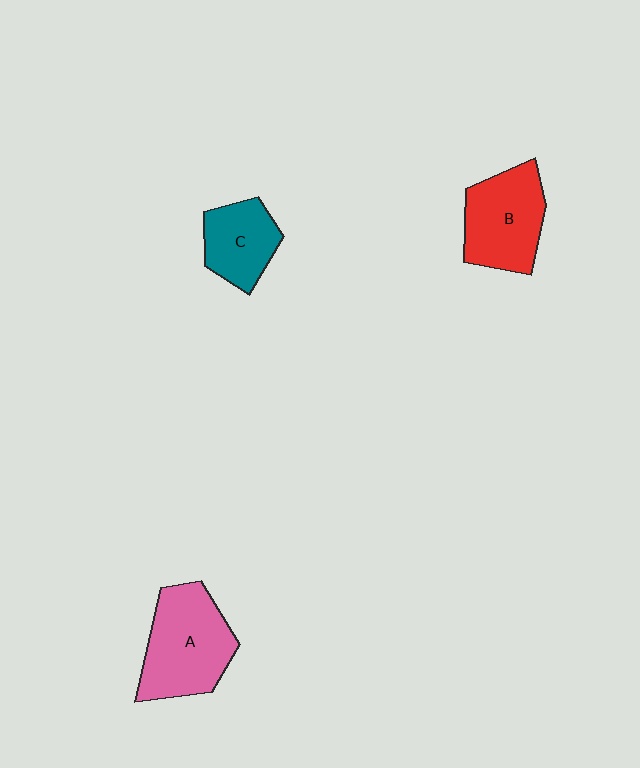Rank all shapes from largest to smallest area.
From largest to smallest: A (pink), B (red), C (teal).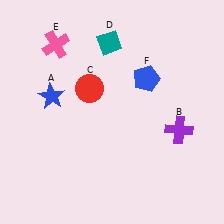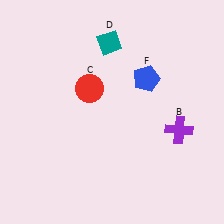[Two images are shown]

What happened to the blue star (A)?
The blue star (A) was removed in Image 2. It was in the top-left area of Image 1.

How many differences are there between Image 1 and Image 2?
There are 2 differences between the two images.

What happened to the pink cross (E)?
The pink cross (E) was removed in Image 2. It was in the top-left area of Image 1.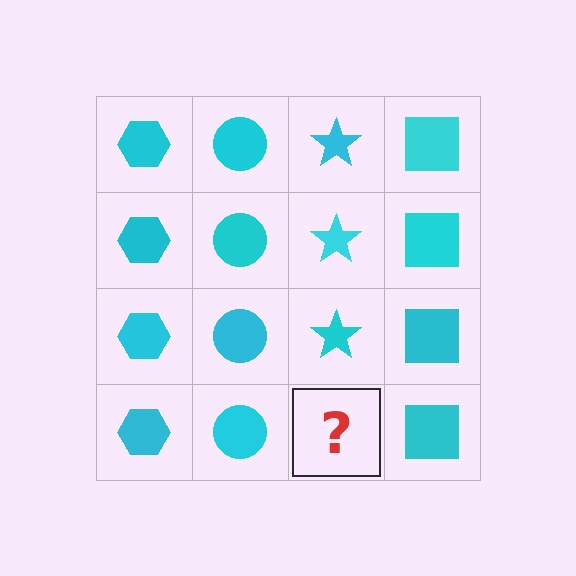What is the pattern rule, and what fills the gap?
The rule is that each column has a consistent shape. The gap should be filled with a cyan star.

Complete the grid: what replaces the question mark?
The question mark should be replaced with a cyan star.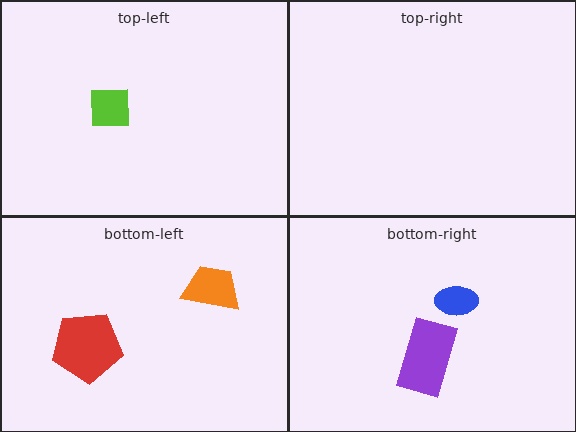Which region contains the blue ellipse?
The bottom-right region.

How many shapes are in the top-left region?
1.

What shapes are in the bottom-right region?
The blue ellipse, the purple rectangle.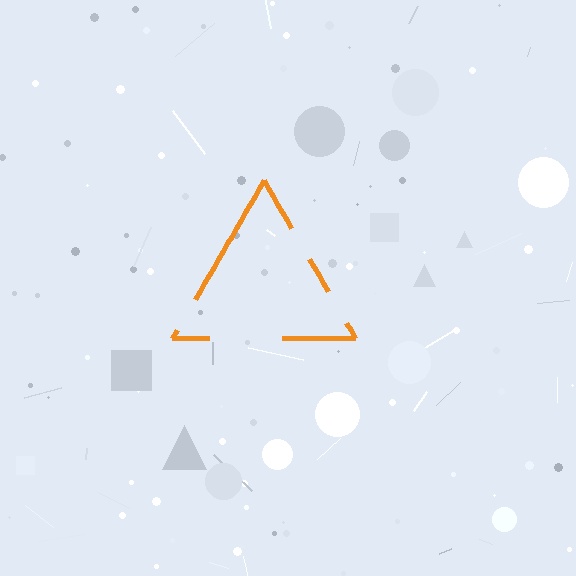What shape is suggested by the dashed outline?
The dashed outline suggests a triangle.